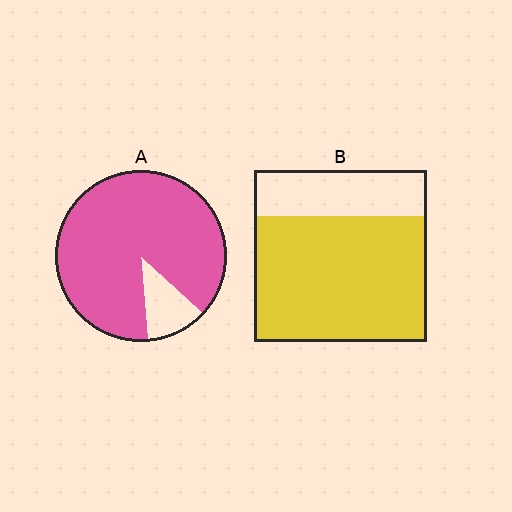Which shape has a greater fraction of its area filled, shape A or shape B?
Shape A.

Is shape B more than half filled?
Yes.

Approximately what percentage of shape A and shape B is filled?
A is approximately 90% and B is approximately 75%.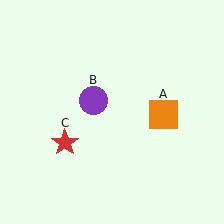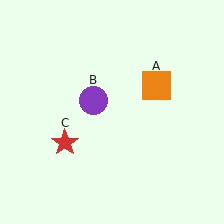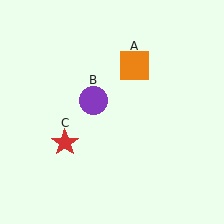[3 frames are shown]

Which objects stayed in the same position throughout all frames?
Purple circle (object B) and red star (object C) remained stationary.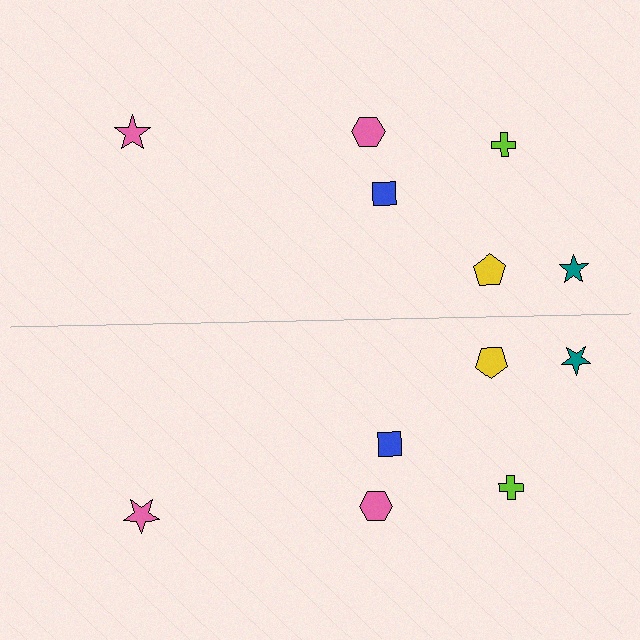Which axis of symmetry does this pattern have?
The pattern has a horizontal axis of symmetry running through the center of the image.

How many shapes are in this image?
There are 12 shapes in this image.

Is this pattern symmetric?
Yes, this pattern has bilateral (reflection) symmetry.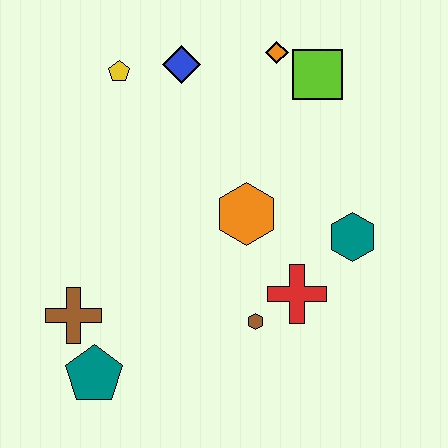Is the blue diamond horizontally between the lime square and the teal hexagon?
No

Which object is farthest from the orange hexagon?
The teal pentagon is farthest from the orange hexagon.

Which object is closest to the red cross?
The brown hexagon is closest to the red cross.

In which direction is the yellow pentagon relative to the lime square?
The yellow pentagon is to the left of the lime square.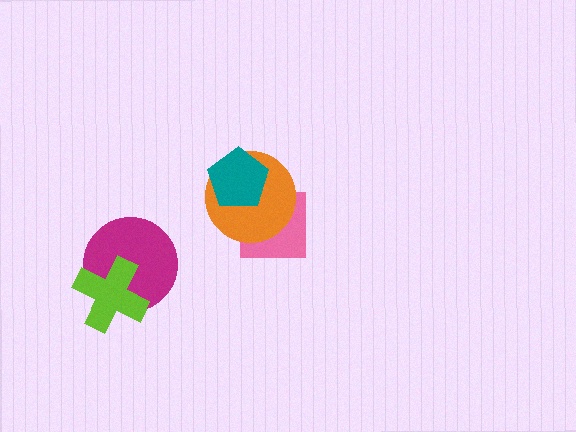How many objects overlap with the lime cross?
1 object overlaps with the lime cross.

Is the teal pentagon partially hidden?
No, no other shape covers it.